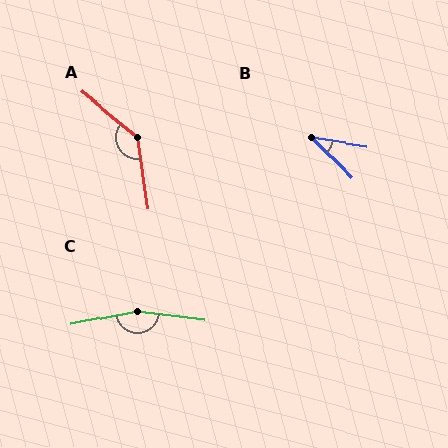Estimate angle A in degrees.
Approximately 137 degrees.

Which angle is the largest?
C, at approximately 162 degrees.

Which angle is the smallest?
B, at approximately 35 degrees.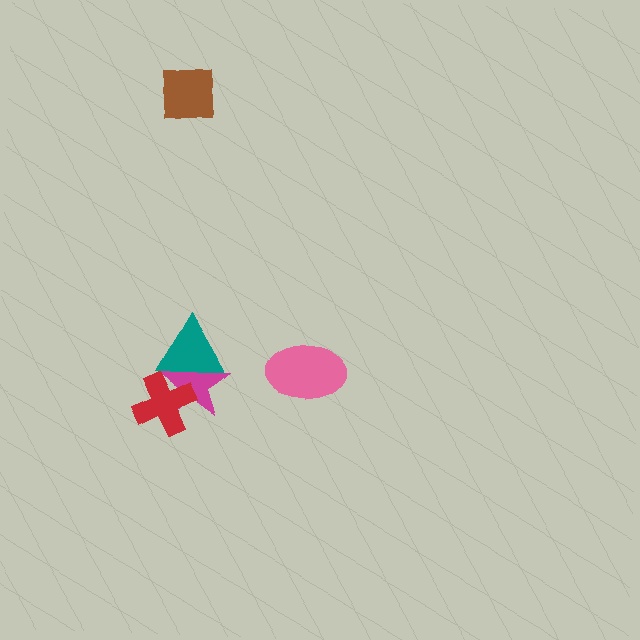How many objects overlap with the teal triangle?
2 objects overlap with the teal triangle.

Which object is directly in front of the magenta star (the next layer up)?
The red cross is directly in front of the magenta star.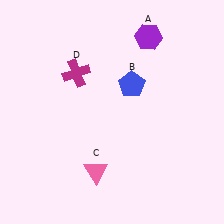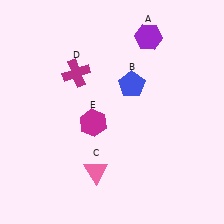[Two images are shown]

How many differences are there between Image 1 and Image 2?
There is 1 difference between the two images.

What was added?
A magenta hexagon (E) was added in Image 2.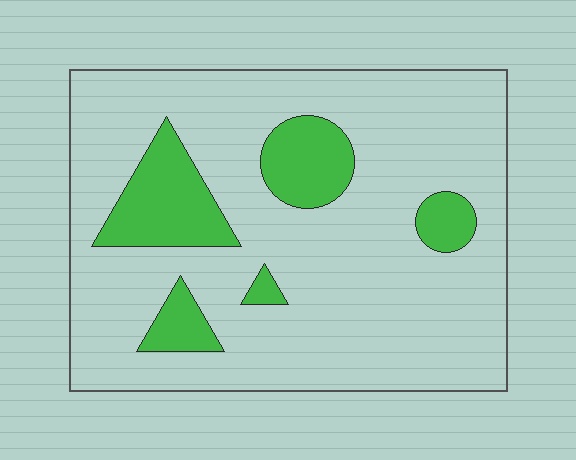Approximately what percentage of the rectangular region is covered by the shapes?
Approximately 15%.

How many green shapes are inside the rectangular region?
5.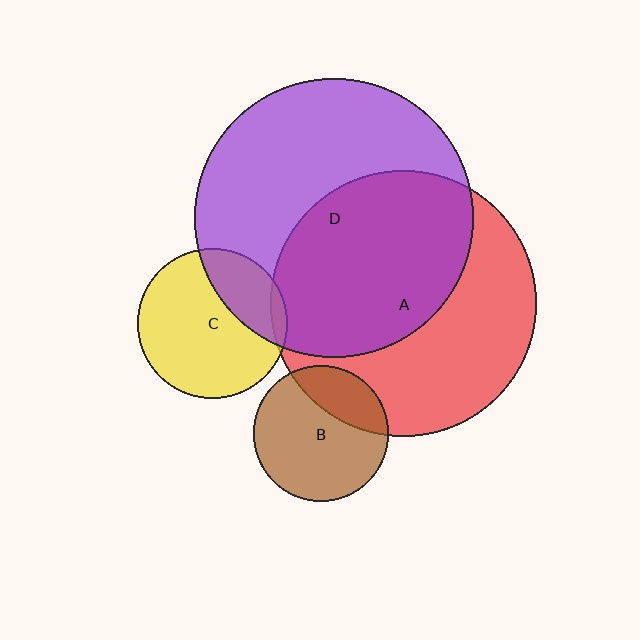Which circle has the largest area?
Circle D (purple).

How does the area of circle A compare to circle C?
Approximately 3.2 times.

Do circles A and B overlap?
Yes.